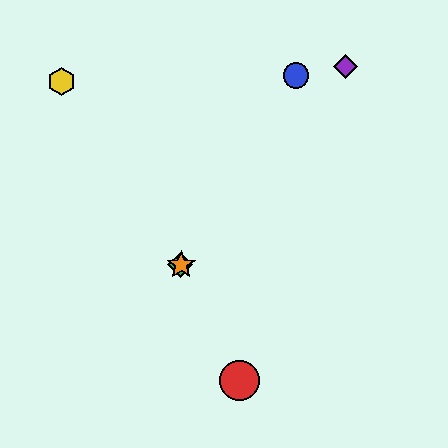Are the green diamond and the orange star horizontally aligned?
Yes, both are at y≈265.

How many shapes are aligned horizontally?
2 shapes (the green diamond, the orange star) are aligned horizontally.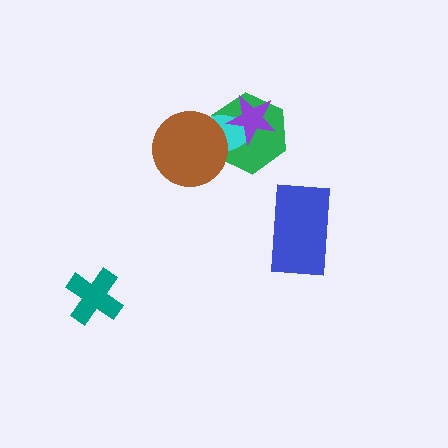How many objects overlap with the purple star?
2 objects overlap with the purple star.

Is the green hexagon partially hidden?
Yes, it is partially covered by another shape.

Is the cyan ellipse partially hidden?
Yes, it is partially covered by another shape.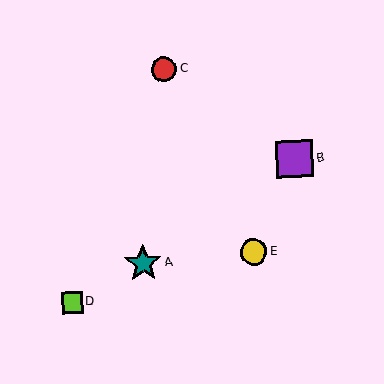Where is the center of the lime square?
The center of the lime square is at (72, 303).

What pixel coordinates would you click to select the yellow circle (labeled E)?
Click at (254, 252) to select the yellow circle E.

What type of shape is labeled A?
Shape A is a teal star.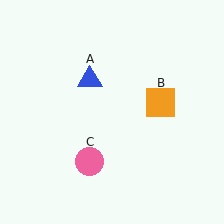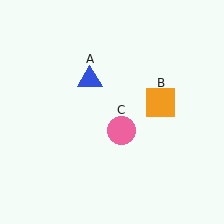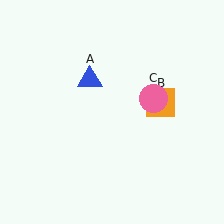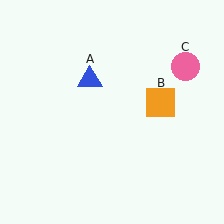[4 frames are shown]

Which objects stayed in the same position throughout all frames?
Blue triangle (object A) and orange square (object B) remained stationary.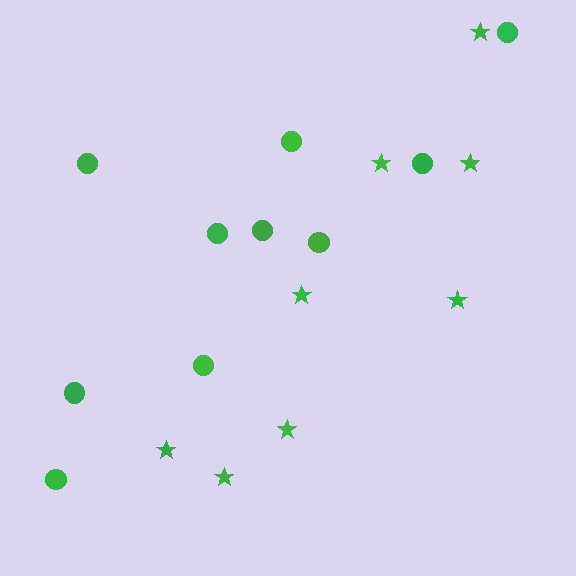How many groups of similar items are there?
There are 2 groups: one group of stars (8) and one group of circles (10).